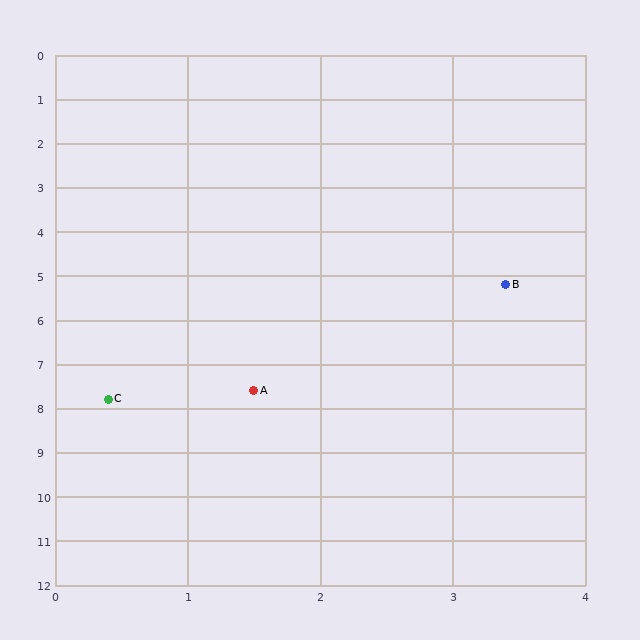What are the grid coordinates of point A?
Point A is at approximately (1.5, 7.6).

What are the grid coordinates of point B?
Point B is at approximately (3.4, 5.2).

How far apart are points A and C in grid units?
Points A and C are about 1.1 grid units apart.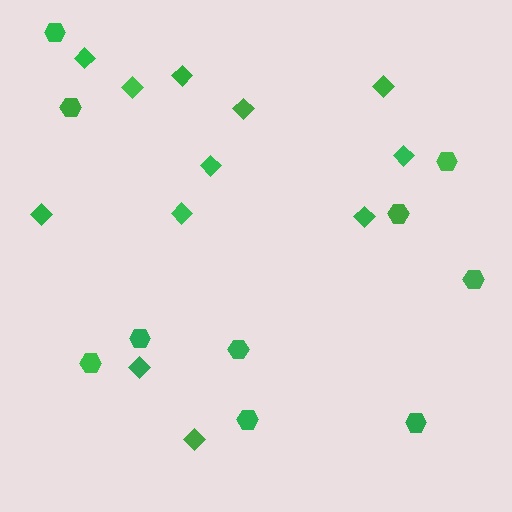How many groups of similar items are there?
There are 2 groups: one group of hexagons (10) and one group of diamonds (12).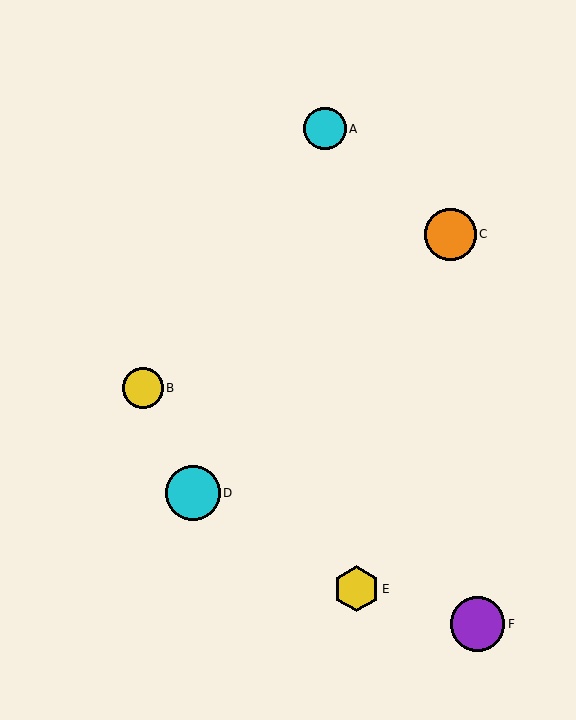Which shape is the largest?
The cyan circle (labeled D) is the largest.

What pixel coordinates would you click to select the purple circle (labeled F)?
Click at (478, 624) to select the purple circle F.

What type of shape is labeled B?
Shape B is a yellow circle.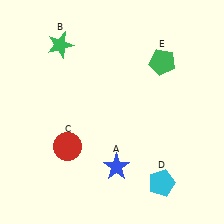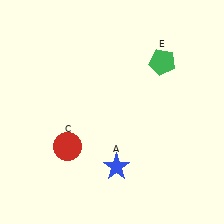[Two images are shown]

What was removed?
The cyan pentagon (D), the green star (B) were removed in Image 2.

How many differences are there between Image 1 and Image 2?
There are 2 differences between the two images.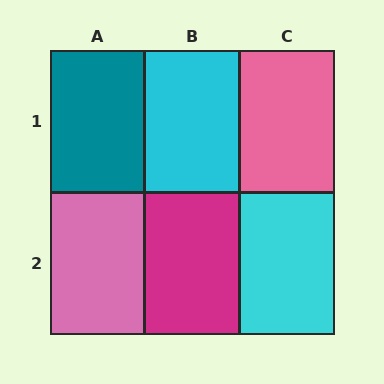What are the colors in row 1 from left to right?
Teal, cyan, pink.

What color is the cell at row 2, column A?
Pink.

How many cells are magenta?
1 cell is magenta.